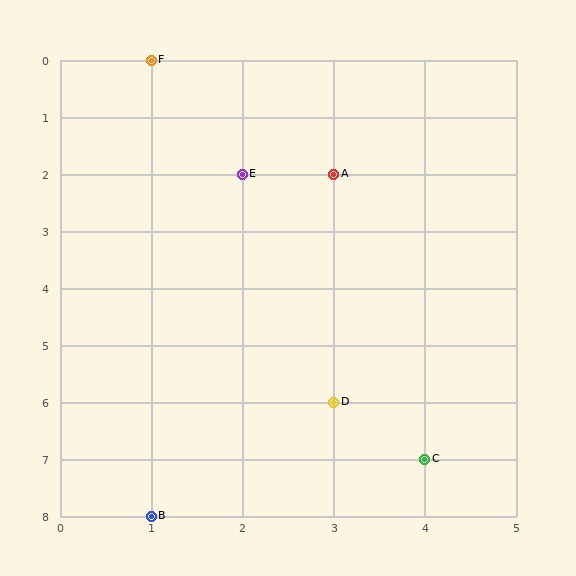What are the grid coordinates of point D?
Point D is at grid coordinates (3, 6).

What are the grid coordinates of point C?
Point C is at grid coordinates (4, 7).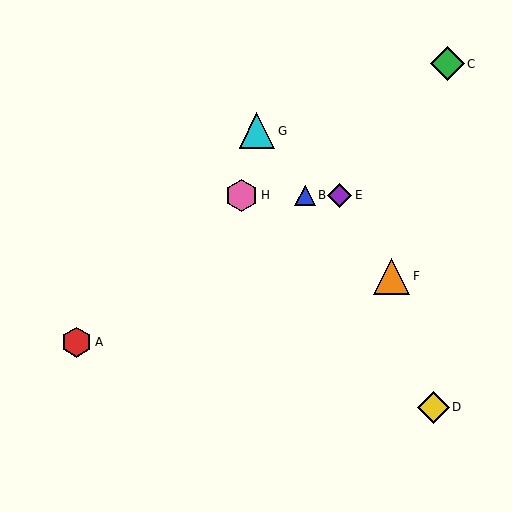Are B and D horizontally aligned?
No, B is at y≈195 and D is at y≈407.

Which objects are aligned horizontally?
Objects B, E, H are aligned horizontally.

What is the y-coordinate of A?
Object A is at y≈342.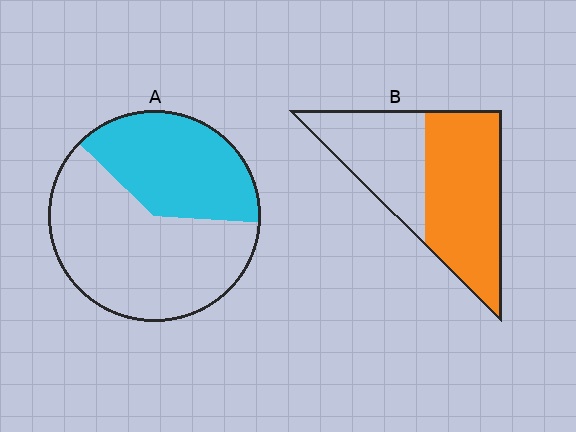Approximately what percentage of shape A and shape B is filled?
A is approximately 40% and B is approximately 60%.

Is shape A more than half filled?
No.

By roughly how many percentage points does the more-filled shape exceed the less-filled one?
By roughly 20 percentage points (B over A).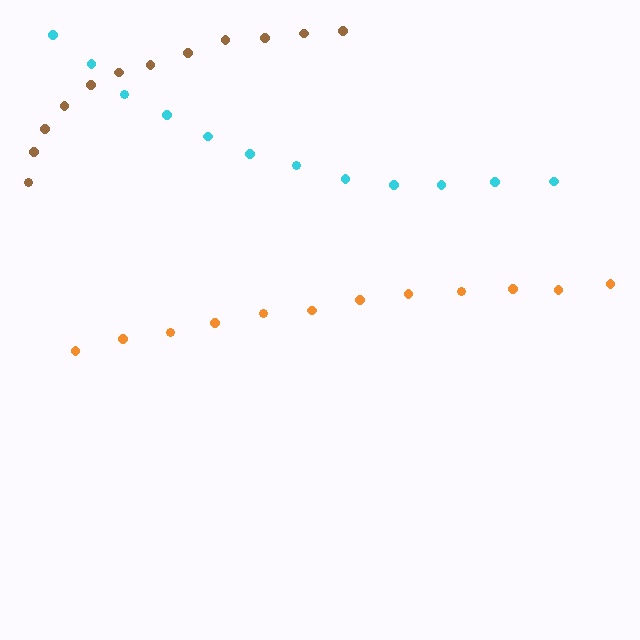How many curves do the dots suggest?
There are 3 distinct paths.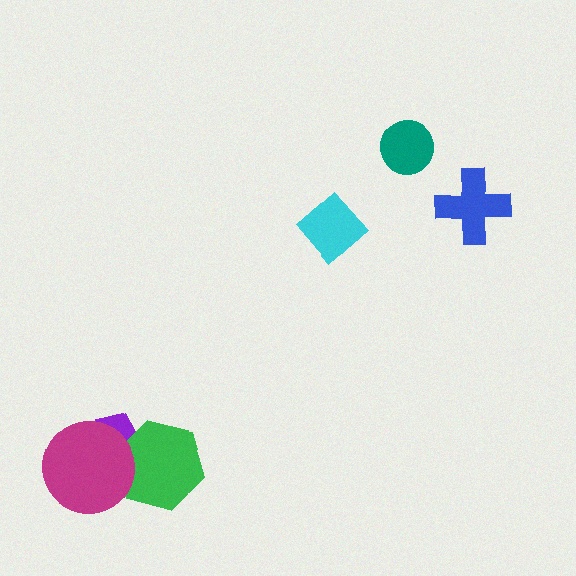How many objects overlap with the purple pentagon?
2 objects overlap with the purple pentagon.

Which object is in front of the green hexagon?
The magenta circle is in front of the green hexagon.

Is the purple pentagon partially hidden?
Yes, it is partially covered by another shape.